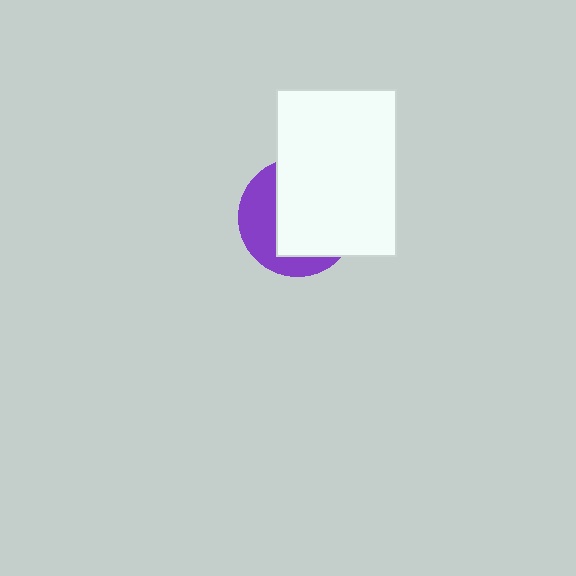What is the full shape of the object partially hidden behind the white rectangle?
The partially hidden object is a purple circle.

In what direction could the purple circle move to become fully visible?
The purple circle could move left. That would shift it out from behind the white rectangle entirely.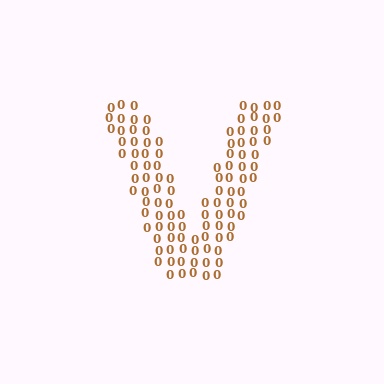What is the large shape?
The large shape is the letter V.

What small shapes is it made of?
It is made of small digit 0's.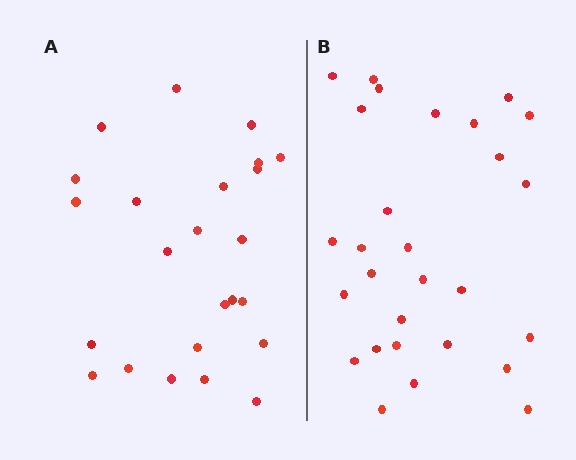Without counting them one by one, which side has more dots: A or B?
Region B (the right region) has more dots.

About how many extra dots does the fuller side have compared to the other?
Region B has about 4 more dots than region A.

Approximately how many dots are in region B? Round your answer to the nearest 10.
About 30 dots. (The exact count is 28, which rounds to 30.)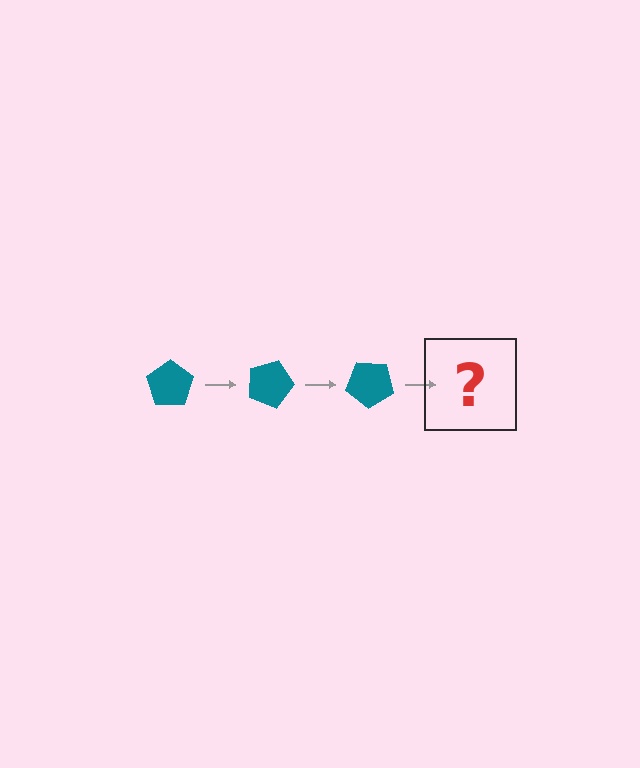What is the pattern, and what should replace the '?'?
The pattern is that the pentagon rotates 20 degrees each step. The '?' should be a teal pentagon rotated 60 degrees.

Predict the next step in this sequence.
The next step is a teal pentagon rotated 60 degrees.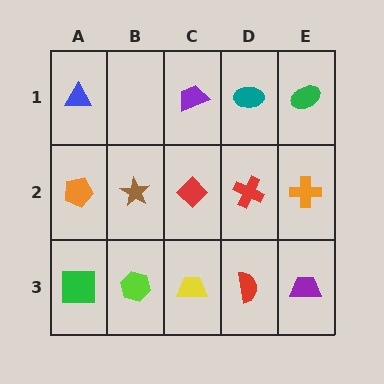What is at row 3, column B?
A lime hexagon.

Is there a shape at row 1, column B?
No, that cell is empty.